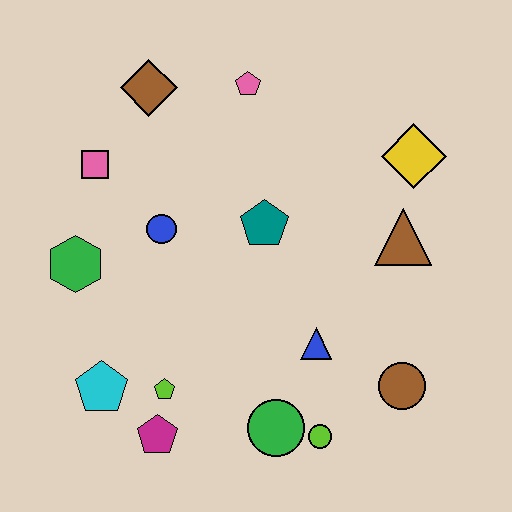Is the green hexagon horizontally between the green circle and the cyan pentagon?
No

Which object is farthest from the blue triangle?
The brown diamond is farthest from the blue triangle.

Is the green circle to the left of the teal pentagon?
No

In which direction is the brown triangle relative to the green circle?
The brown triangle is above the green circle.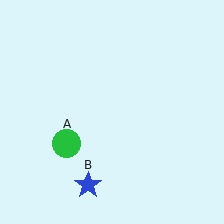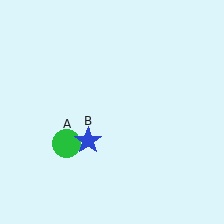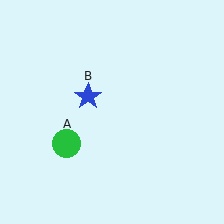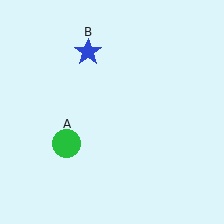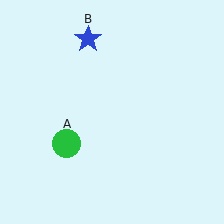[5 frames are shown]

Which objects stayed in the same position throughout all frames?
Green circle (object A) remained stationary.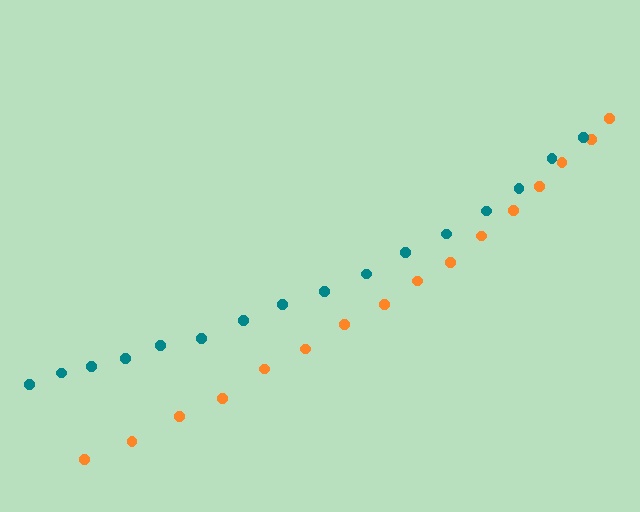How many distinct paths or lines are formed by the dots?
There are 2 distinct paths.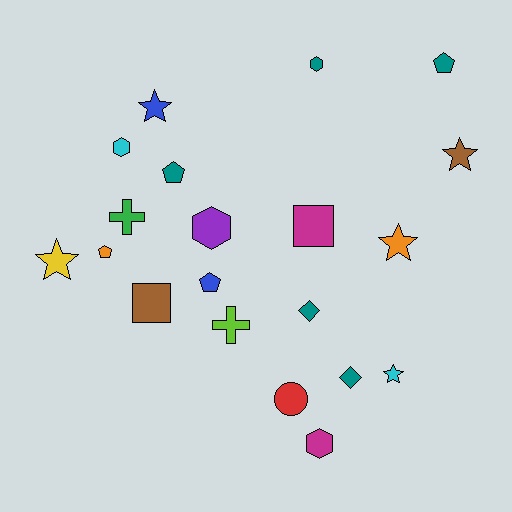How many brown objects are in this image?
There are 2 brown objects.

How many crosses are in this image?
There are 2 crosses.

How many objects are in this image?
There are 20 objects.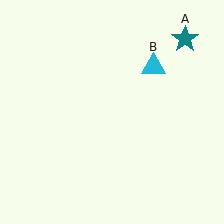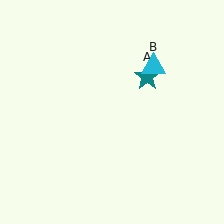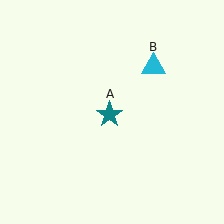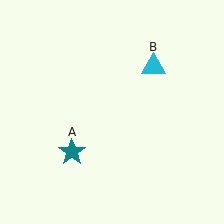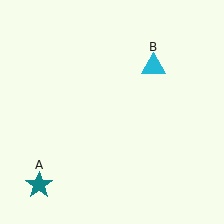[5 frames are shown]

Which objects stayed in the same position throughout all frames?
Cyan triangle (object B) remained stationary.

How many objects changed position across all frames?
1 object changed position: teal star (object A).